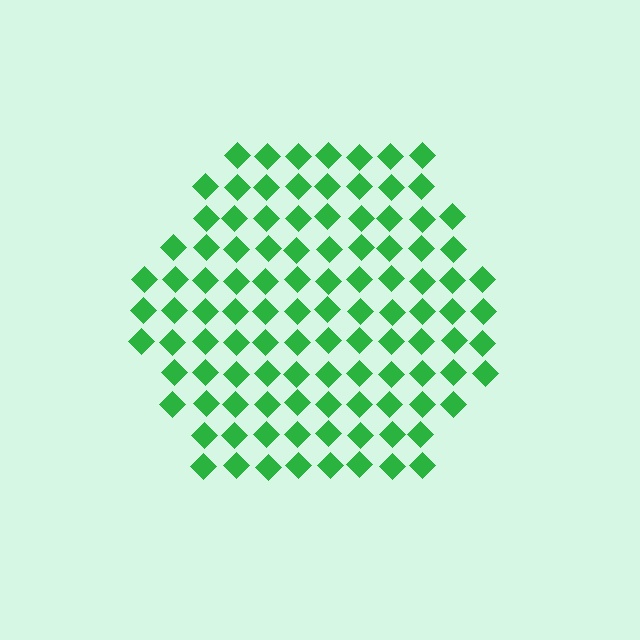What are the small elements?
The small elements are diamonds.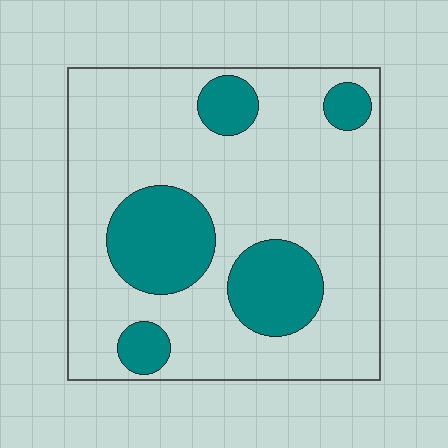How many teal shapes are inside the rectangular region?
5.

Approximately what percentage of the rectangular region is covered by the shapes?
Approximately 25%.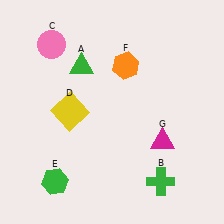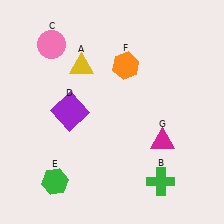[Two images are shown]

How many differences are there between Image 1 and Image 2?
There are 2 differences between the two images.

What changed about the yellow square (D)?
In Image 1, D is yellow. In Image 2, it changed to purple.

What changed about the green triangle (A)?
In Image 1, A is green. In Image 2, it changed to yellow.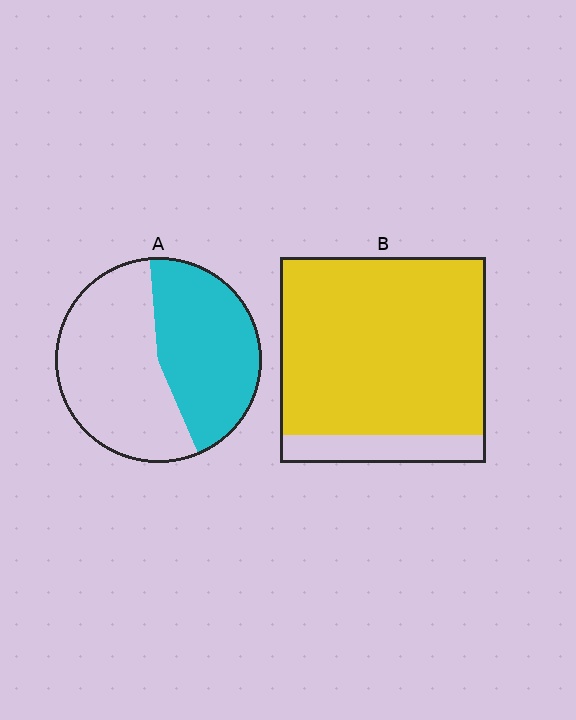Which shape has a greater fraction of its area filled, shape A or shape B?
Shape B.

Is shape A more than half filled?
No.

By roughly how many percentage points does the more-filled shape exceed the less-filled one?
By roughly 40 percentage points (B over A).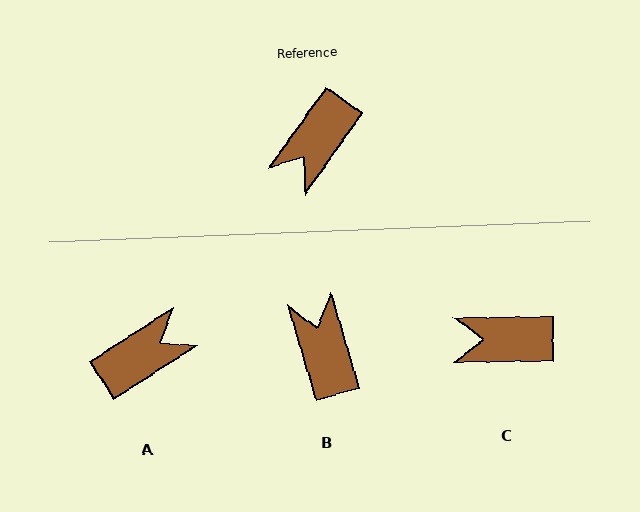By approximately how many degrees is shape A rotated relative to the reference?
Approximately 158 degrees counter-clockwise.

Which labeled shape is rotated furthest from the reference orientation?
A, about 158 degrees away.